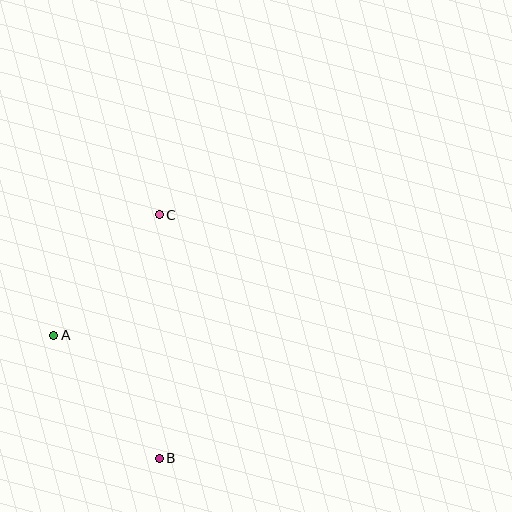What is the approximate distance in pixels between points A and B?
The distance between A and B is approximately 162 pixels.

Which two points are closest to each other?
Points A and C are closest to each other.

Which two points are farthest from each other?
Points B and C are farthest from each other.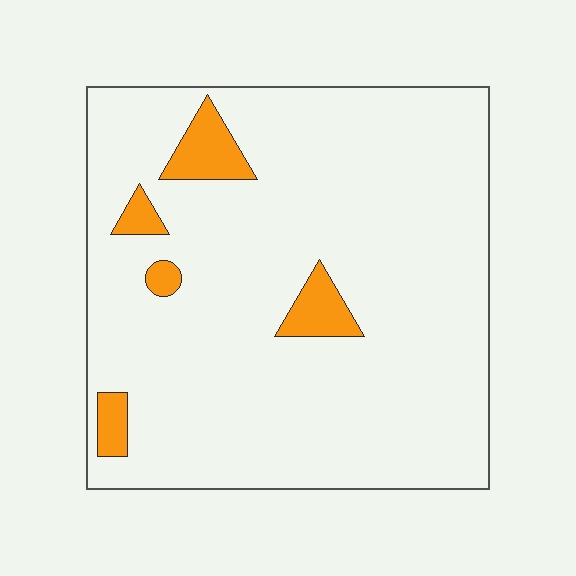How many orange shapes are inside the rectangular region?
5.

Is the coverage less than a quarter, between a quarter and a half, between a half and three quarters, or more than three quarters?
Less than a quarter.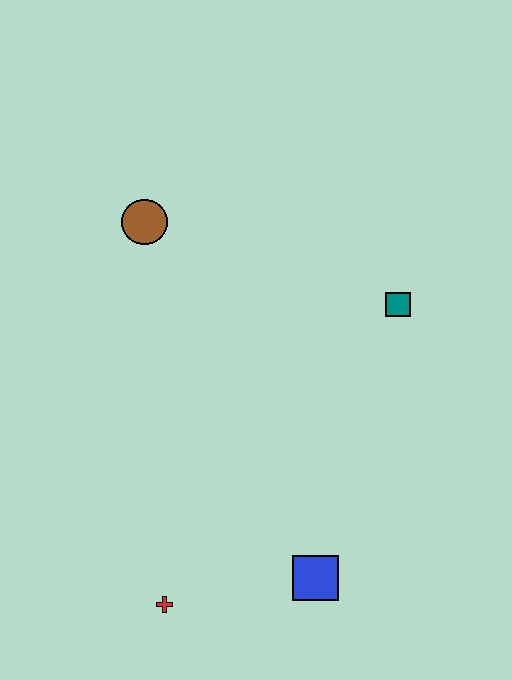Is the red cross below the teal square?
Yes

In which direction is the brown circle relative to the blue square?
The brown circle is above the blue square.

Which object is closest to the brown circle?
The teal square is closest to the brown circle.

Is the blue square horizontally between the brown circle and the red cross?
No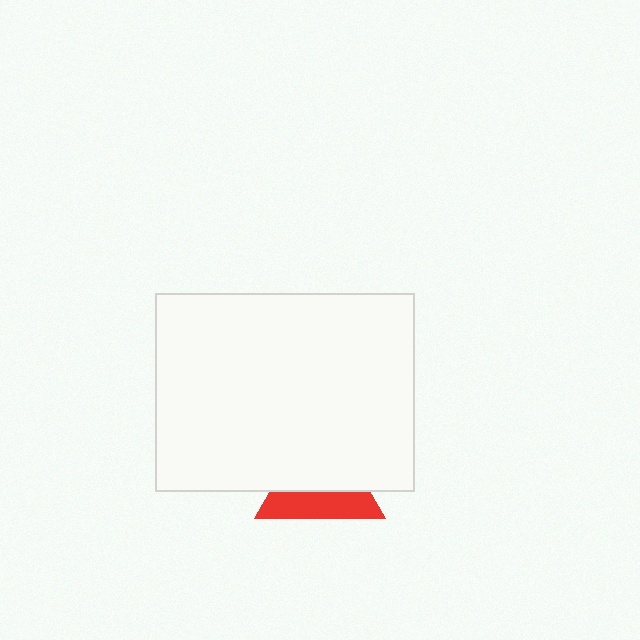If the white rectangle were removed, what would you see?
You would see the complete red triangle.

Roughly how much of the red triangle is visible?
A small part of it is visible (roughly 43%).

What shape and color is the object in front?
The object in front is a white rectangle.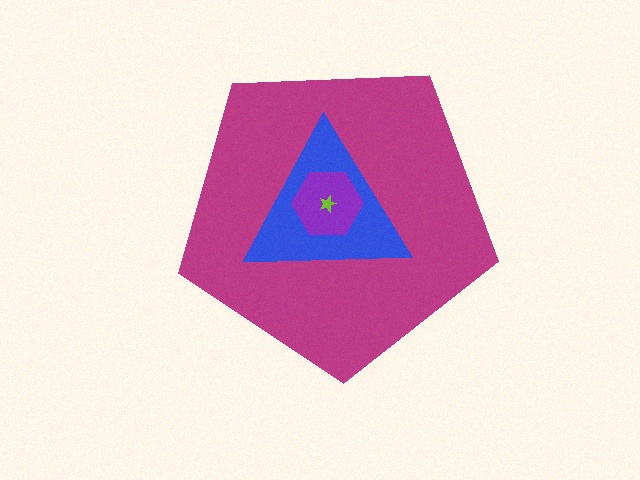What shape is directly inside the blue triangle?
The purple hexagon.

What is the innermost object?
The lime star.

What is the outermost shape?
The magenta pentagon.